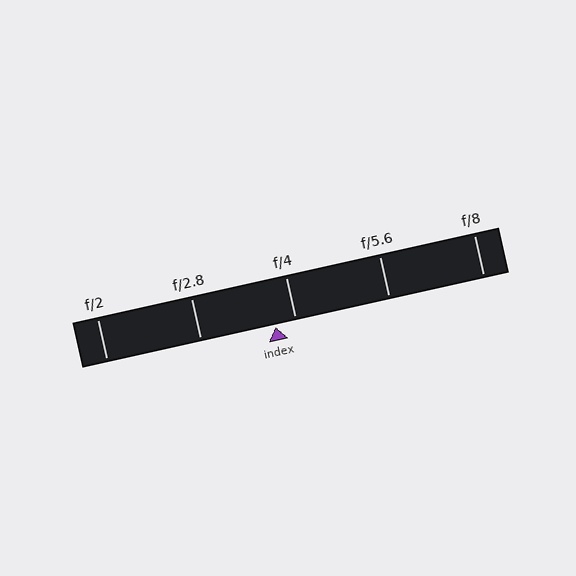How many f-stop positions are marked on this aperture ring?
There are 5 f-stop positions marked.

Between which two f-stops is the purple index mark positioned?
The index mark is between f/2.8 and f/4.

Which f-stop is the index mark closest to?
The index mark is closest to f/4.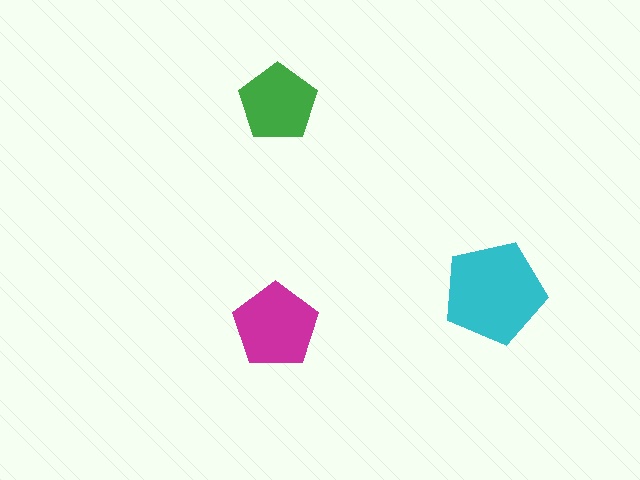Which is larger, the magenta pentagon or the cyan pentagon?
The cyan one.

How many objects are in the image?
There are 3 objects in the image.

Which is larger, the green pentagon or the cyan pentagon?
The cyan one.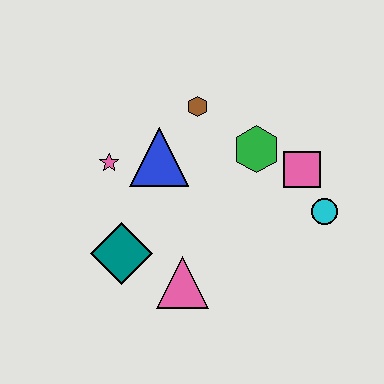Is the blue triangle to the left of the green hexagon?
Yes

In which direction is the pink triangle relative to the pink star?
The pink triangle is below the pink star.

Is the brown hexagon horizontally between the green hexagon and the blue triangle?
Yes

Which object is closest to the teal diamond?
The pink triangle is closest to the teal diamond.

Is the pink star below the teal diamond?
No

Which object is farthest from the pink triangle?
The brown hexagon is farthest from the pink triangle.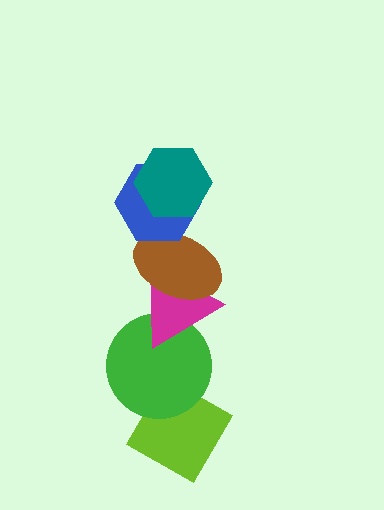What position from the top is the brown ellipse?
The brown ellipse is 3rd from the top.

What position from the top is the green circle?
The green circle is 5th from the top.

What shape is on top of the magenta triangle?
The brown ellipse is on top of the magenta triangle.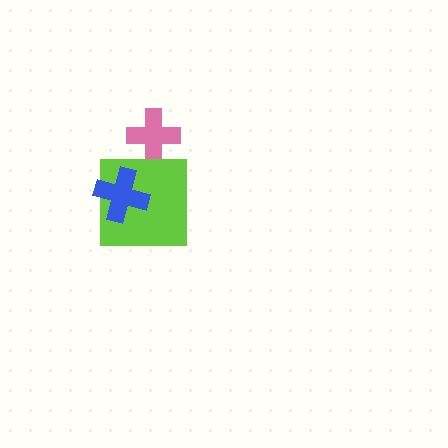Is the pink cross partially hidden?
No, no other shape covers it.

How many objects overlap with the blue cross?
1 object overlaps with the blue cross.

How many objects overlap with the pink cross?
0 objects overlap with the pink cross.